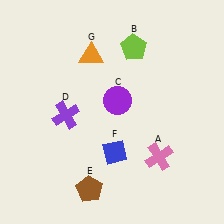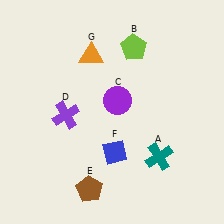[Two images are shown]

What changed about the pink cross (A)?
In Image 1, A is pink. In Image 2, it changed to teal.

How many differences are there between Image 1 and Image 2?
There is 1 difference between the two images.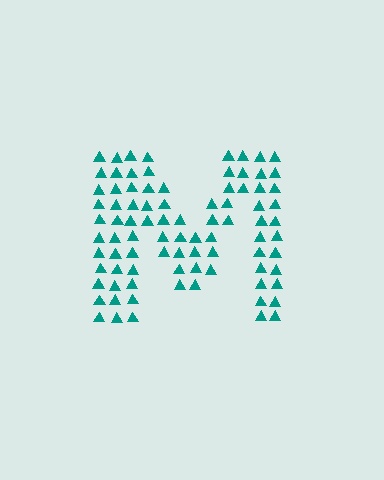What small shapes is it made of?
It is made of small triangles.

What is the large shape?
The large shape is the letter M.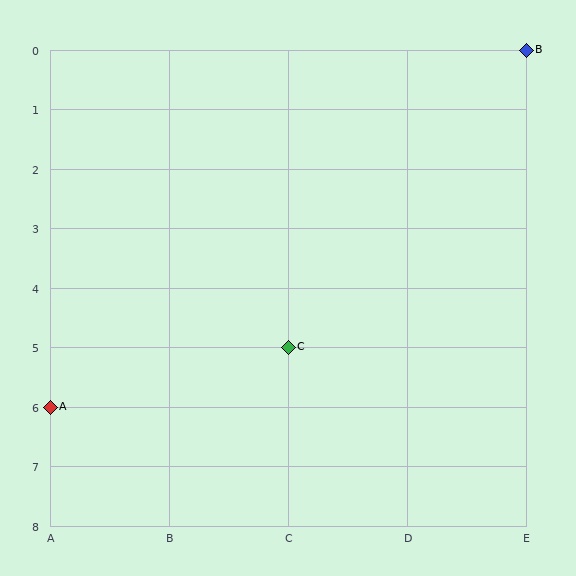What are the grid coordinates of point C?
Point C is at grid coordinates (C, 5).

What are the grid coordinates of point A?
Point A is at grid coordinates (A, 6).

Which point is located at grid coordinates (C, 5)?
Point C is at (C, 5).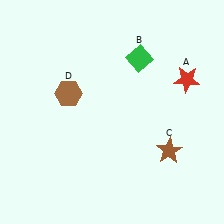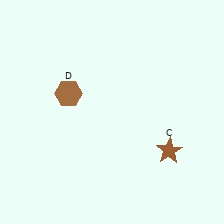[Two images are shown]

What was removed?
The green diamond (B), the red star (A) were removed in Image 2.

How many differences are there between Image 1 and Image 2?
There are 2 differences between the two images.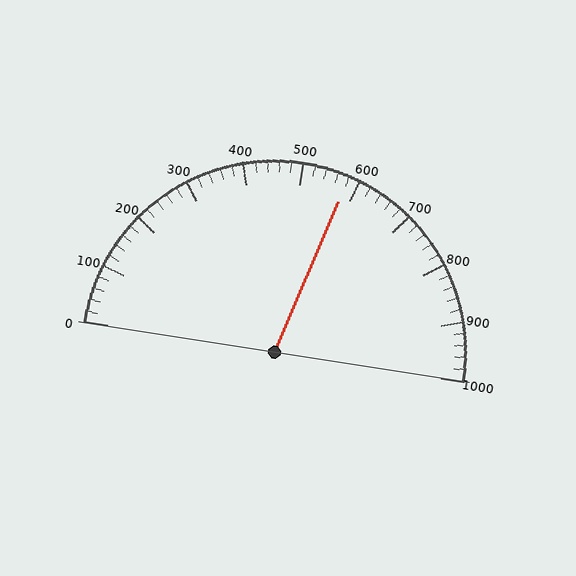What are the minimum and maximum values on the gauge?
The gauge ranges from 0 to 1000.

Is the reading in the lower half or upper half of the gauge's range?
The reading is in the upper half of the range (0 to 1000).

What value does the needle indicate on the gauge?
The needle indicates approximately 580.